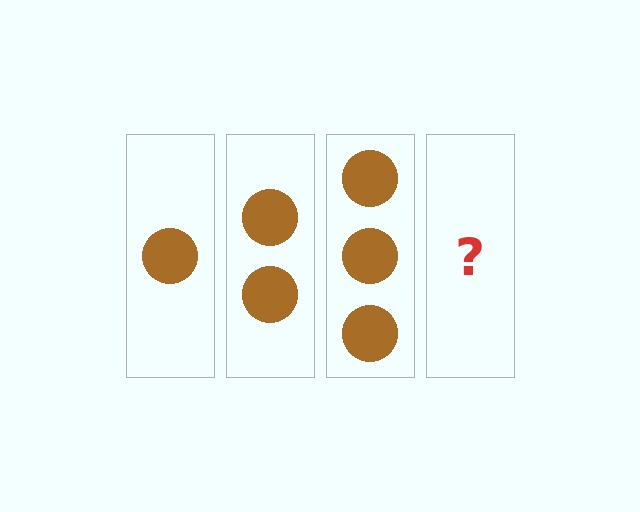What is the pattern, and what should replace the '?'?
The pattern is that each step adds one more circle. The '?' should be 4 circles.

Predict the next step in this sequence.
The next step is 4 circles.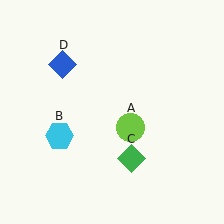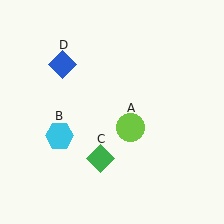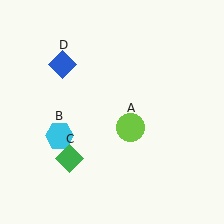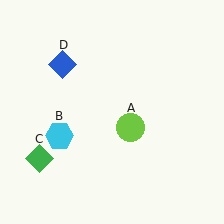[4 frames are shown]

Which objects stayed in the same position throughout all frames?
Lime circle (object A) and cyan hexagon (object B) and blue diamond (object D) remained stationary.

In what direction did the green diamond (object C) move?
The green diamond (object C) moved left.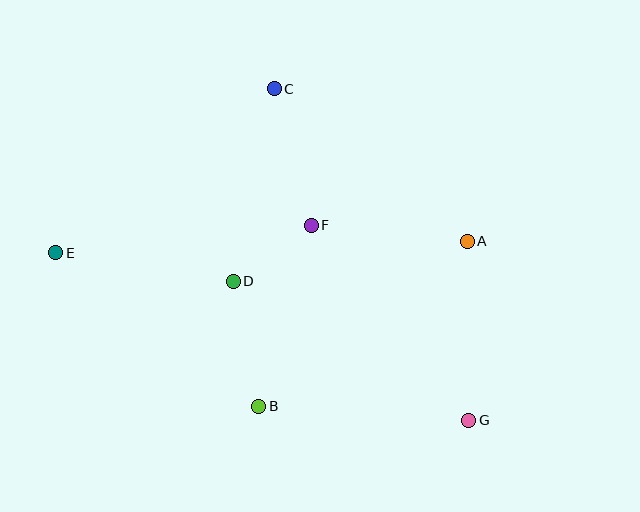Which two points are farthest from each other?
Points E and G are farthest from each other.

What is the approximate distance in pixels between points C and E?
The distance between C and E is approximately 273 pixels.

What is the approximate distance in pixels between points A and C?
The distance between A and C is approximately 246 pixels.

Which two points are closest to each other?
Points D and F are closest to each other.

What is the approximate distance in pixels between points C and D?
The distance between C and D is approximately 197 pixels.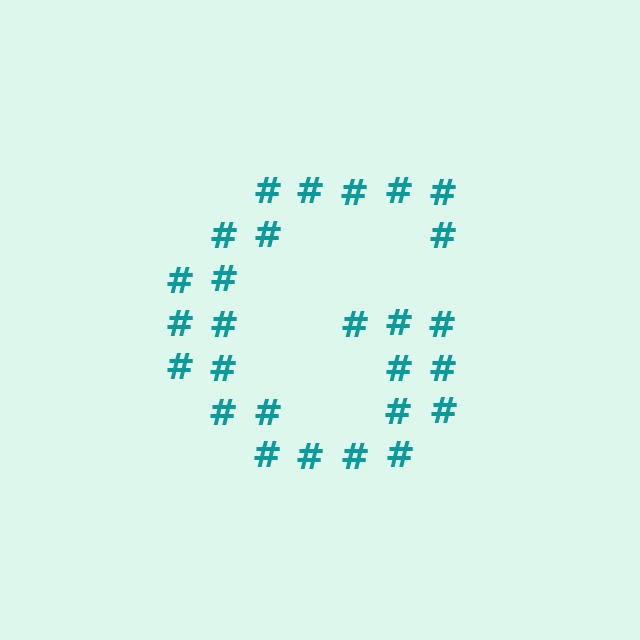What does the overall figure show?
The overall figure shows the letter G.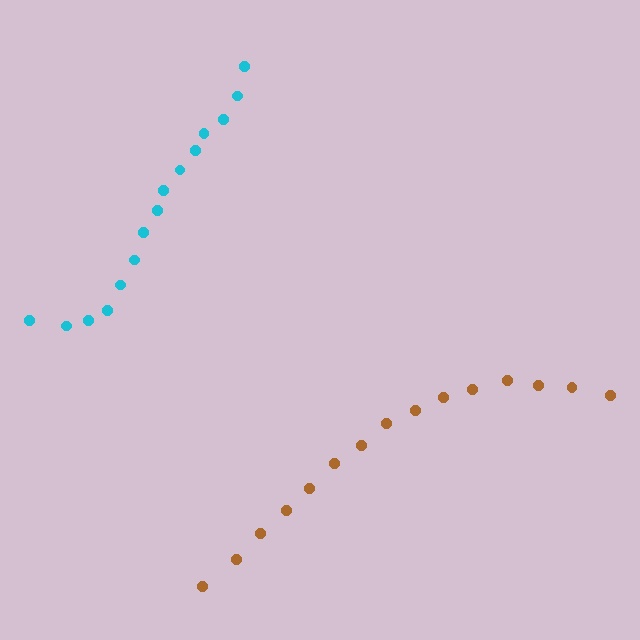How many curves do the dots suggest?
There are 2 distinct paths.